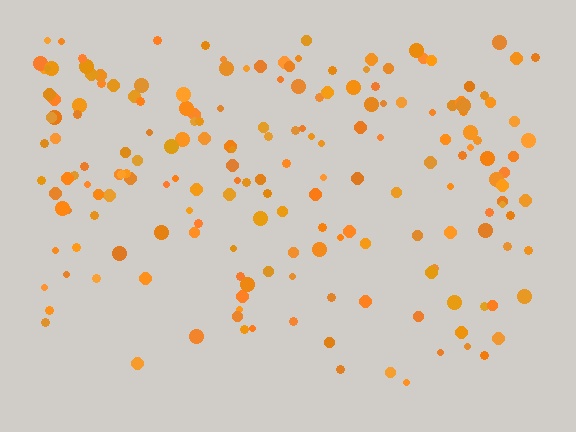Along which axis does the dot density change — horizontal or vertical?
Vertical.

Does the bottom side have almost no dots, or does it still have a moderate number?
Still a moderate number, just noticeably fewer than the top.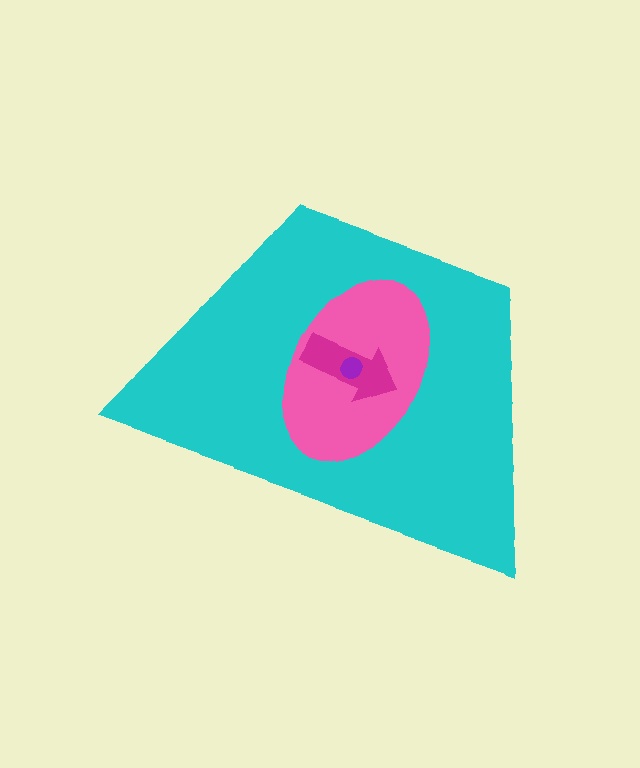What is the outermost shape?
The cyan trapezoid.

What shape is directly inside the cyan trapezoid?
The pink ellipse.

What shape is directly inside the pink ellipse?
The magenta arrow.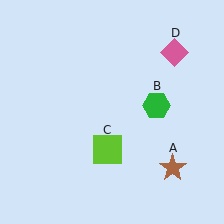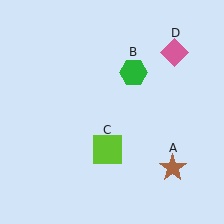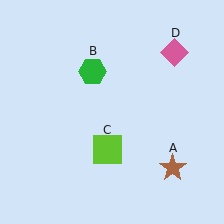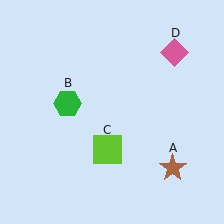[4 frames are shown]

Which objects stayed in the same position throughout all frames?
Brown star (object A) and lime square (object C) and pink diamond (object D) remained stationary.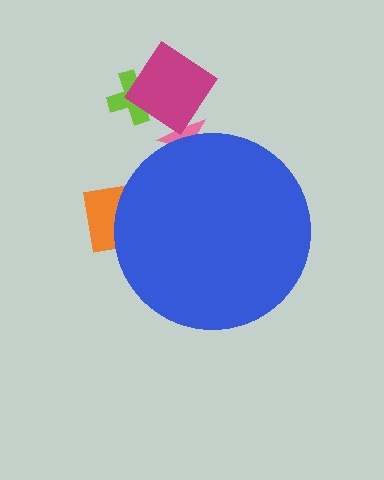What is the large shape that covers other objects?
A blue circle.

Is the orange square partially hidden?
Yes, the orange square is partially hidden behind the blue circle.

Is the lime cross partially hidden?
No, the lime cross is fully visible.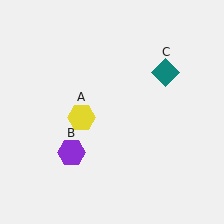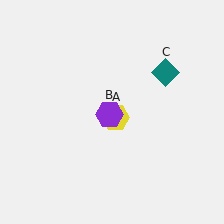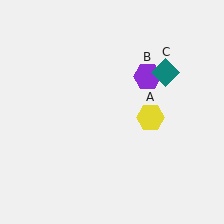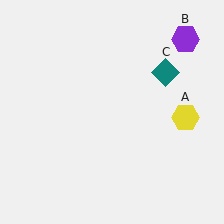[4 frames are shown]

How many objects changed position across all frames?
2 objects changed position: yellow hexagon (object A), purple hexagon (object B).